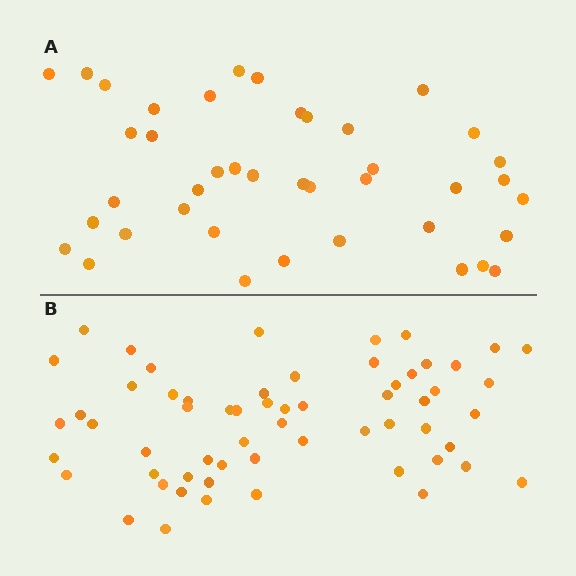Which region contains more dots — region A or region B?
Region B (the bottom region) has more dots.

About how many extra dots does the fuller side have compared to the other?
Region B has approximately 20 more dots than region A.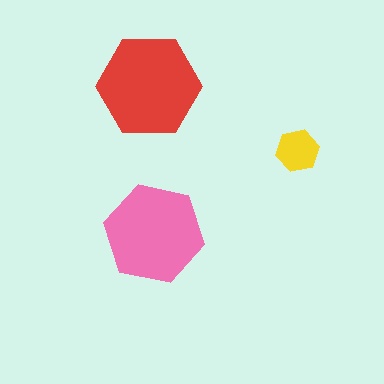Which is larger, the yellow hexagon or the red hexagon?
The red one.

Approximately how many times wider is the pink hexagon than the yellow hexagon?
About 2.5 times wider.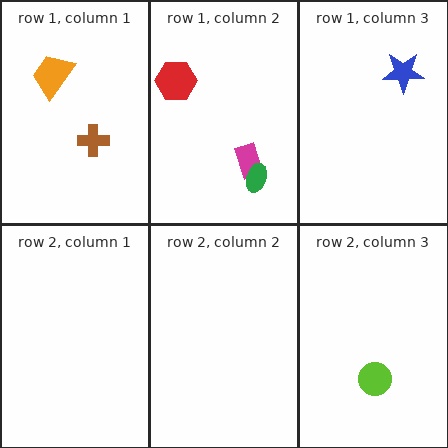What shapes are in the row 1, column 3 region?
The blue star.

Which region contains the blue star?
The row 1, column 3 region.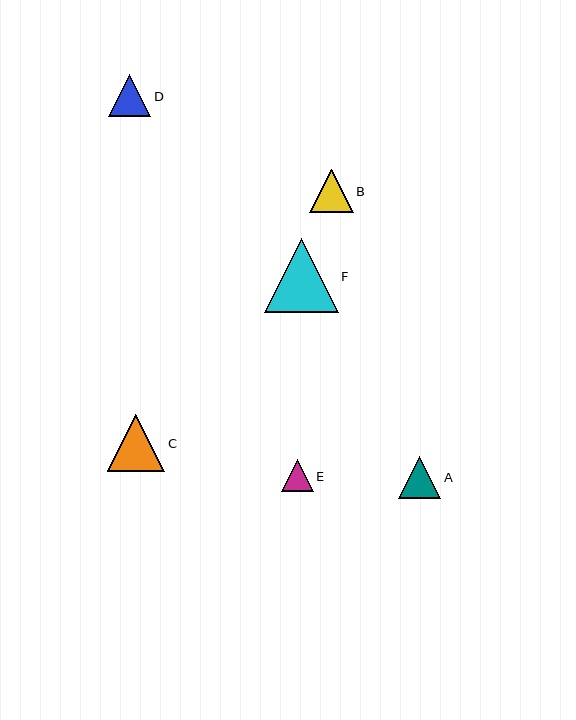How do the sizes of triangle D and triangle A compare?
Triangle D and triangle A are approximately the same size.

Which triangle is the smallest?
Triangle E is the smallest with a size of approximately 32 pixels.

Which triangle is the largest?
Triangle F is the largest with a size of approximately 74 pixels.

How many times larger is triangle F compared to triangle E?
Triangle F is approximately 2.3 times the size of triangle E.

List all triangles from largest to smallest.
From largest to smallest: F, C, B, D, A, E.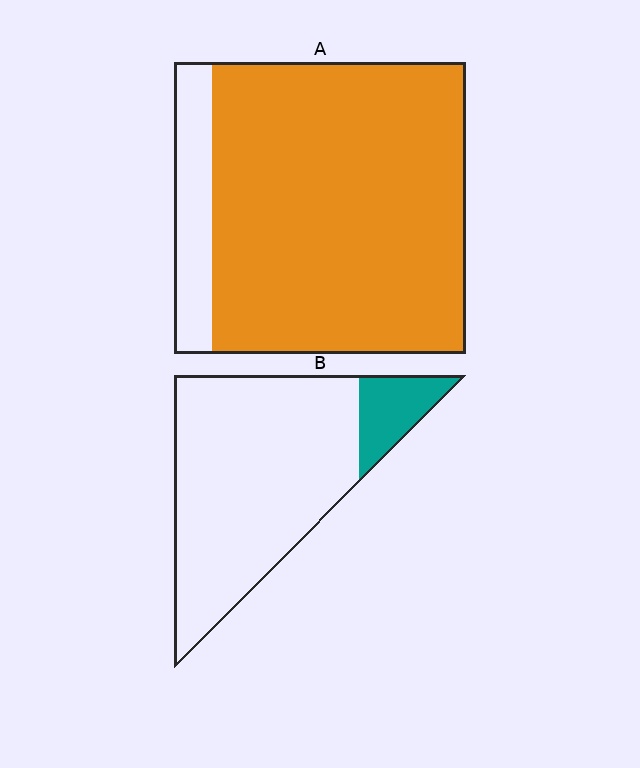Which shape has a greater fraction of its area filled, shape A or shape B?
Shape A.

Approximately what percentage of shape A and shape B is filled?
A is approximately 85% and B is approximately 15%.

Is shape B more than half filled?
No.